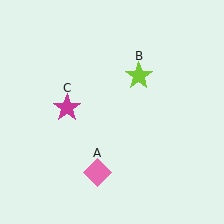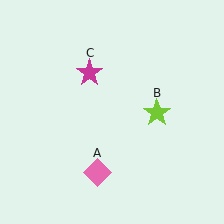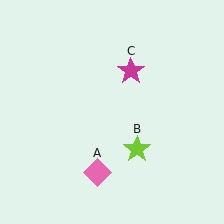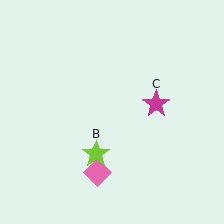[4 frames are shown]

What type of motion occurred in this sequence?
The lime star (object B), magenta star (object C) rotated clockwise around the center of the scene.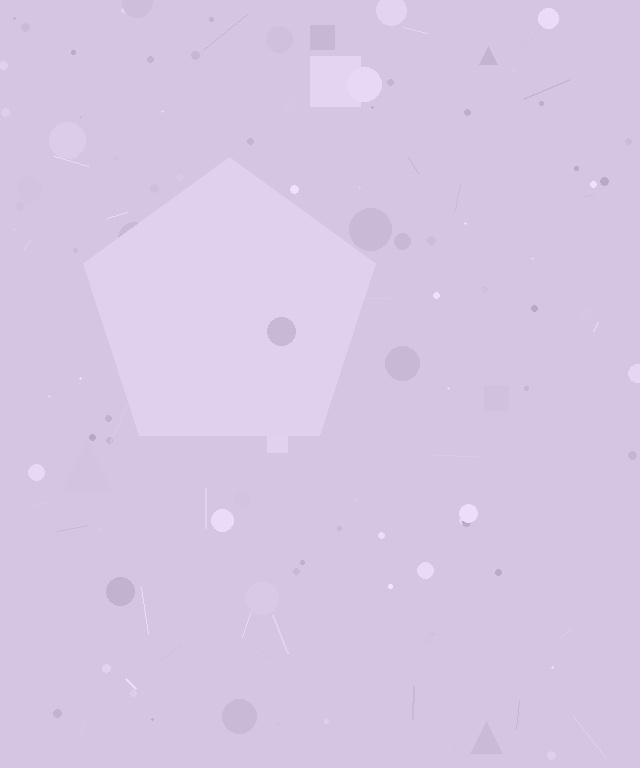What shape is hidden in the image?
A pentagon is hidden in the image.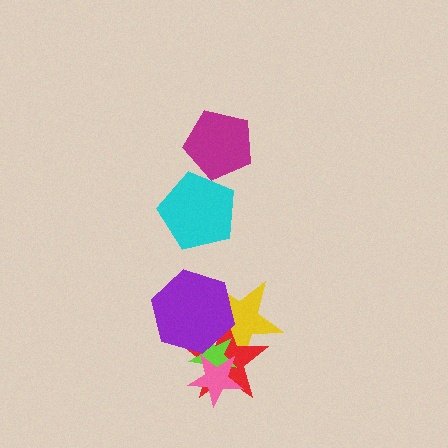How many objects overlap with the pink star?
3 objects overlap with the pink star.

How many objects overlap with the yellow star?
4 objects overlap with the yellow star.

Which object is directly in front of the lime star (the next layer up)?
The purple hexagon is directly in front of the lime star.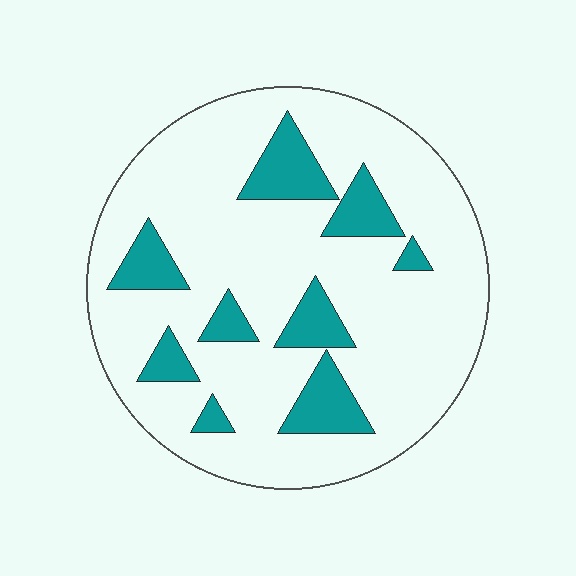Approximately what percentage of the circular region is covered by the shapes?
Approximately 20%.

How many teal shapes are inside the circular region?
9.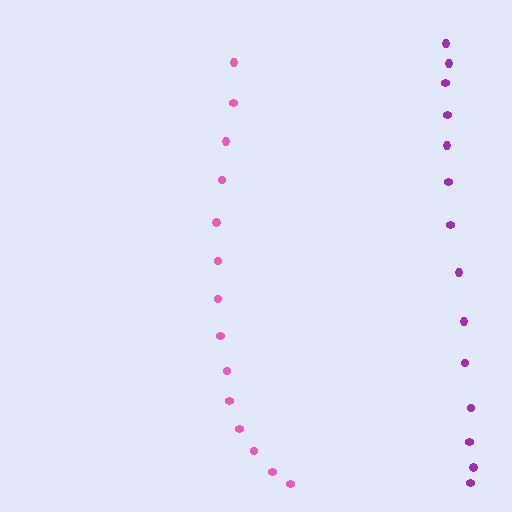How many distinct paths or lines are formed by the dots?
There are 2 distinct paths.